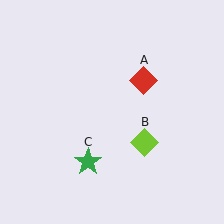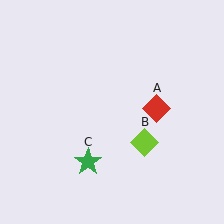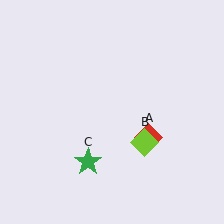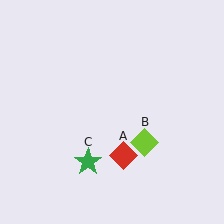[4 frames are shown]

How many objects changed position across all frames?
1 object changed position: red diamond (object A).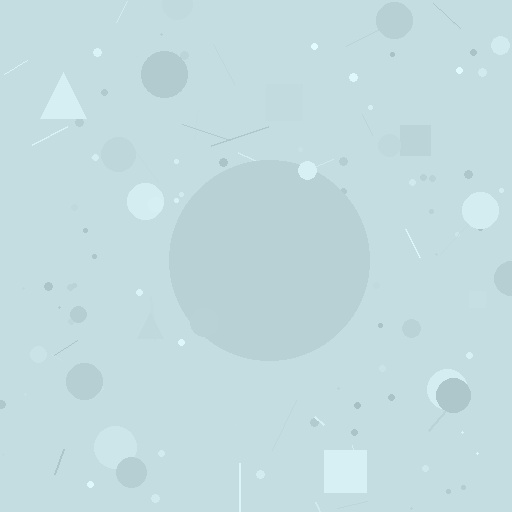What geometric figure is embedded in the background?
A circle is embedded in the background.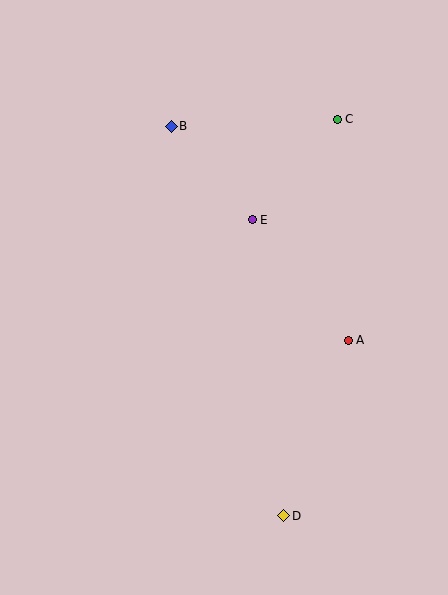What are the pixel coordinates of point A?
Point A is at (348, 340).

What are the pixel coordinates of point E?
Point E is at (252, 220).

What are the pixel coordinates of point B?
Point B is at (171, 126).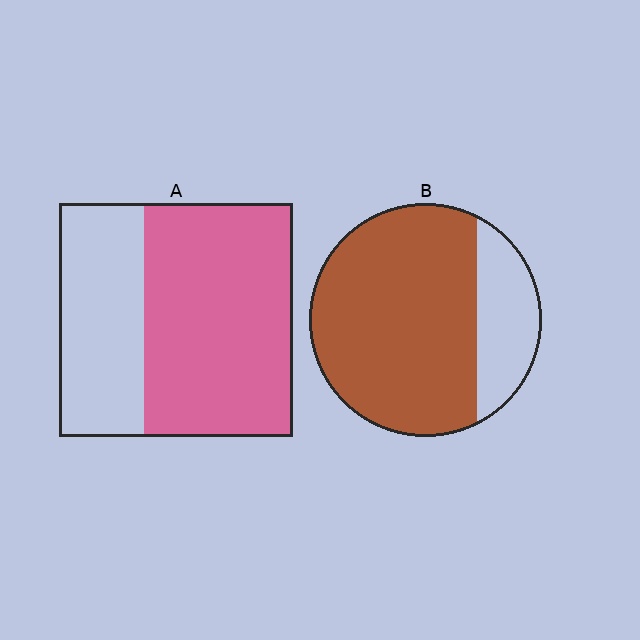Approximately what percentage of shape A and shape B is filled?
A is approximately 65% and B is approximately 75%.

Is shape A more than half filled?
Yes.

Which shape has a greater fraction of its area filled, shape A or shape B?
Shape B.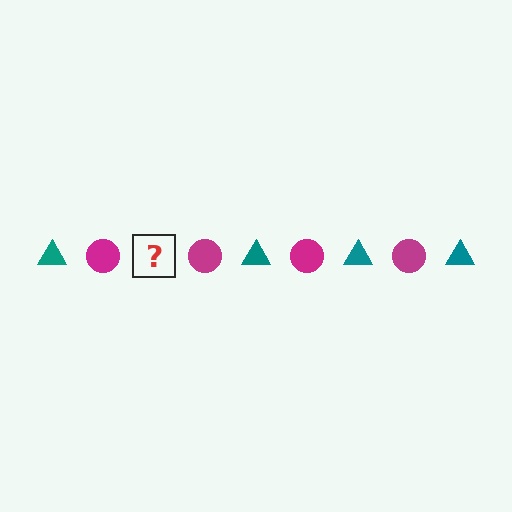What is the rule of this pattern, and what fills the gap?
The rule is that the pattern alternates between teal triangle and magenta circle. The gap should be filled with a teal triangle.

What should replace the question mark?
The question mark should be replaced with a teal triangle.